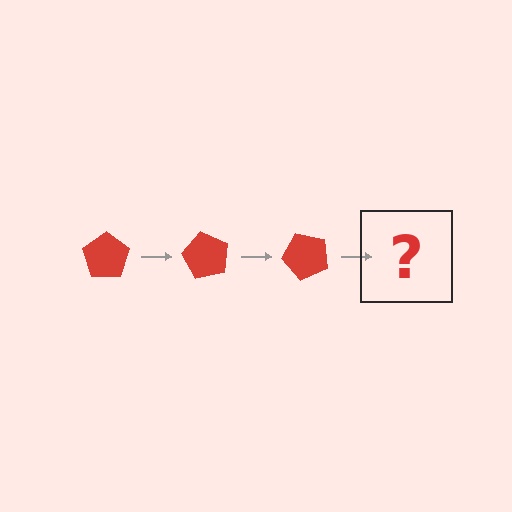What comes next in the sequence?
The next element should be a red pentagon rotated 180 degrees.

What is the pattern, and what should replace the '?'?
The pattern is that the pentagon rotates 60 degrees each step. The '?' should be a red pentagon rotated 180 degrees.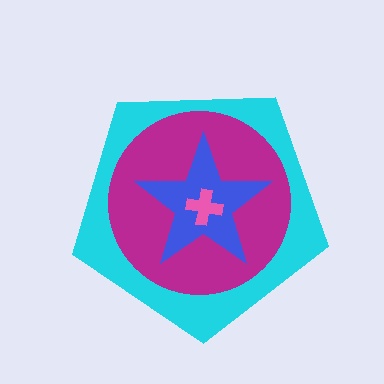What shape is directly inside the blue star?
The pink cross.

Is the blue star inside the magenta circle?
Yes.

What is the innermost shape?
The pink cross.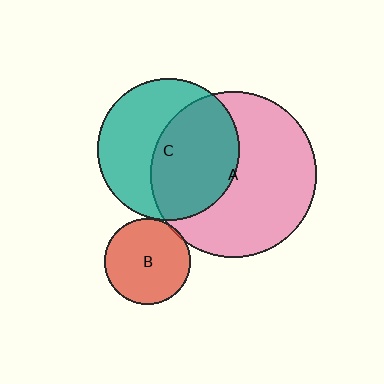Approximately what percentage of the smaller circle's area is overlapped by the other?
Approximately 5%.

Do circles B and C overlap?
Yes.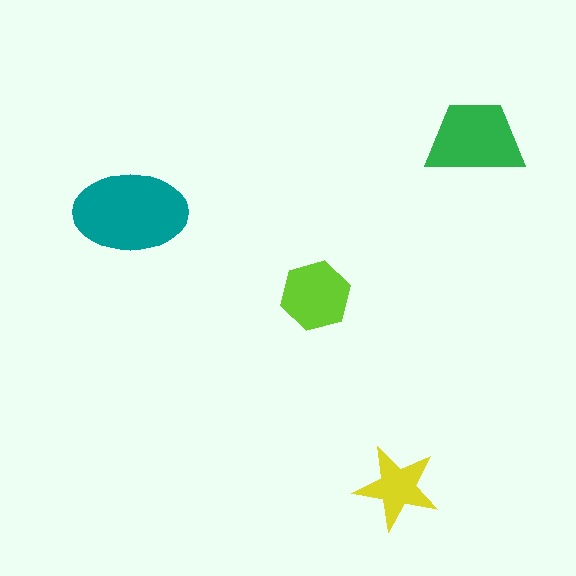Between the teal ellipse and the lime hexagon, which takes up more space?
The teal ellipse.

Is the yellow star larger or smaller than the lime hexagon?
Smaller.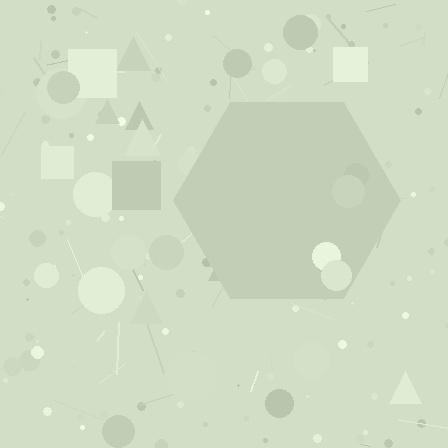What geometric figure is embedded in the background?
A hexagon is embedded in the background.